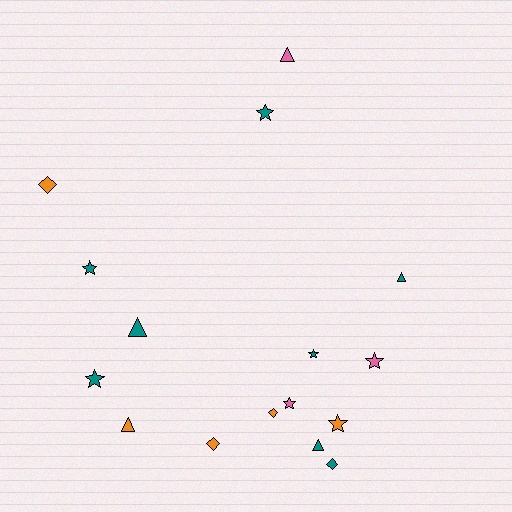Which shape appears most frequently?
Star, with 7 objects.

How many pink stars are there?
There are 2 pink stars.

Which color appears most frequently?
Teal, with 8 objects.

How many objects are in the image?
There are 16 objects.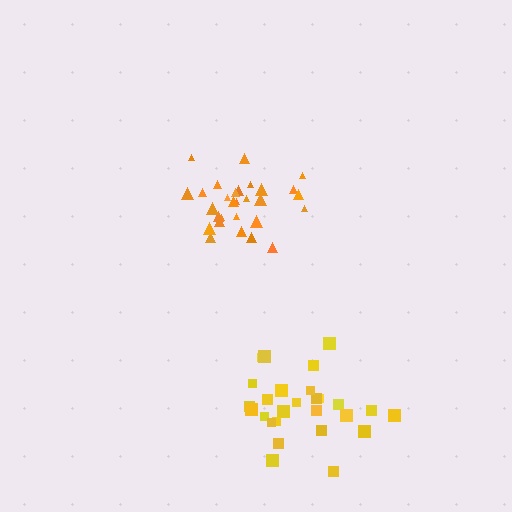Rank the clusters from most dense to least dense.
orange, yellow.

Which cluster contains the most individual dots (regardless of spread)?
Orange (30).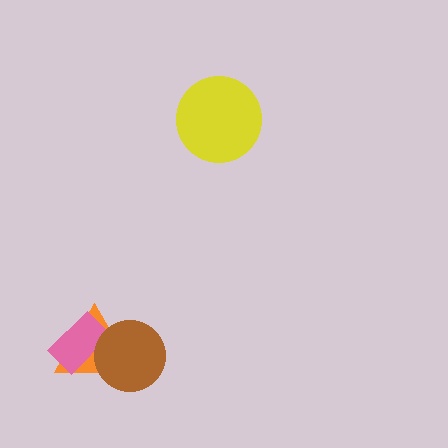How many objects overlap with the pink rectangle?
2 objects overlap with the pink rectangle.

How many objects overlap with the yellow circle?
0 objects overlap with the yellow circle.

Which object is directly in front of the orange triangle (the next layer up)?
The pink rectangle is directly in front of the orange triangle.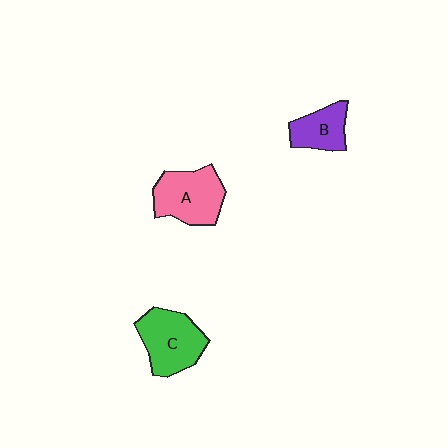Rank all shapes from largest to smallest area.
From largest to smallest: C (green), A (pink), B (purple).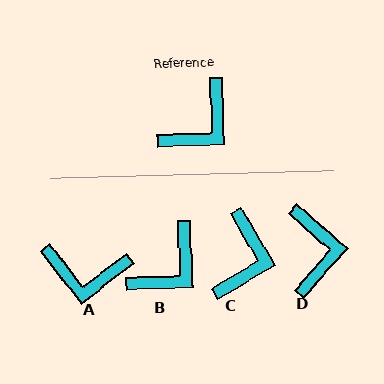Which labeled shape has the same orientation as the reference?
B.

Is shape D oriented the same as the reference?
No, it is off by about 47 degrees.